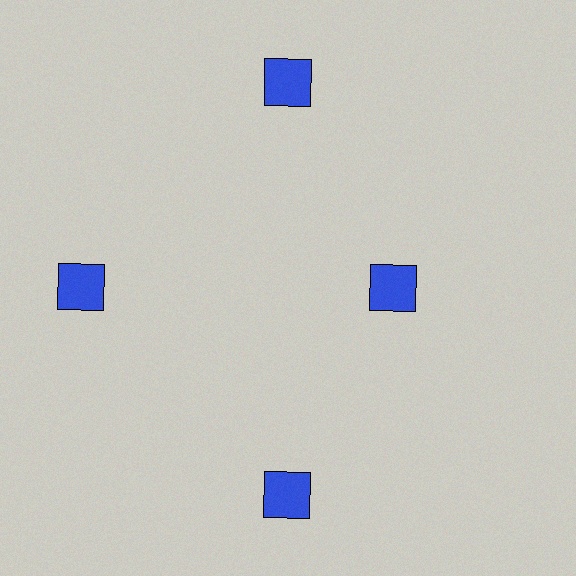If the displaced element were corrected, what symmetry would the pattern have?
It would have 4-fold rotational symmetry — the pattern would map onto itself every 90 degrees.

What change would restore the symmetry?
The symmetry would be restored by moving it outward, back onto the ring so that all 4 squares sit at equal angles and equal distance from the center.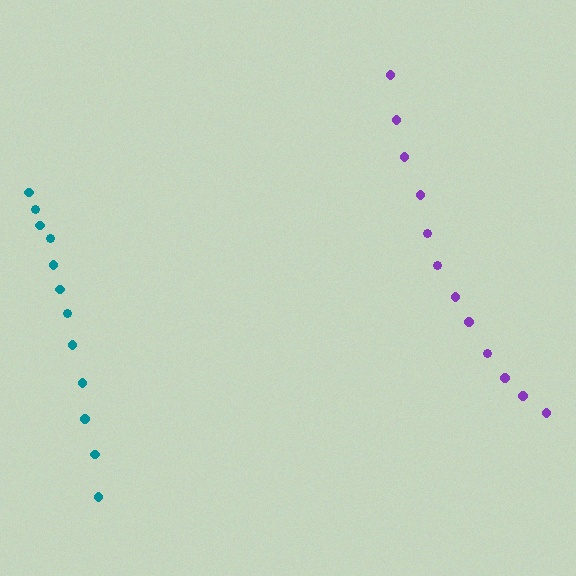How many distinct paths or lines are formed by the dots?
There are 2 distinct paths.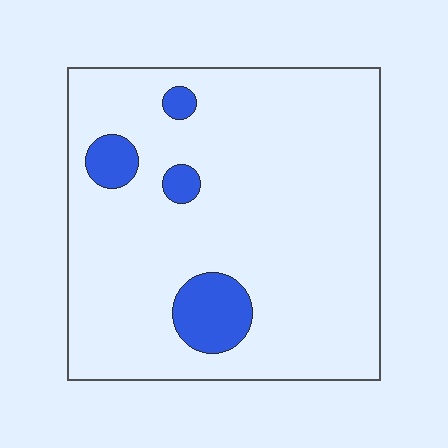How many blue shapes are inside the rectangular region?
4.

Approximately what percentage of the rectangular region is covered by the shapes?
Approximately 10%.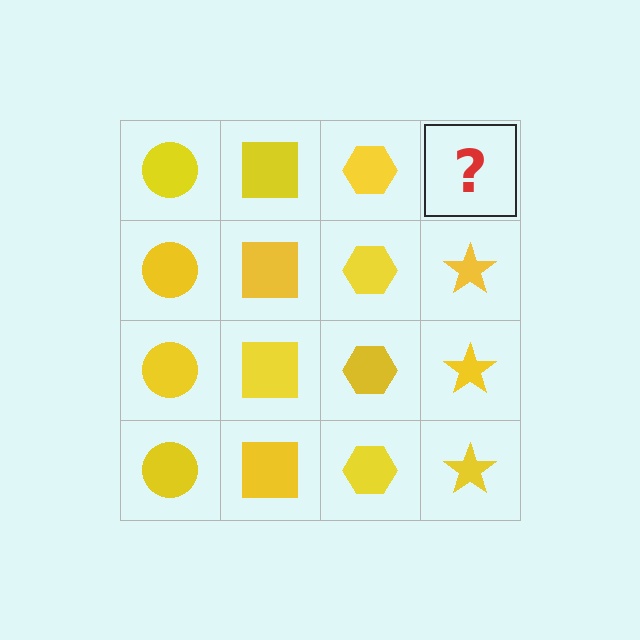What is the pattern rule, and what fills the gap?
The rule is that each column has a consistent shape. The gap should be filled with a yellow star.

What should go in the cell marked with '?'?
The missing cell should contain a yellow star.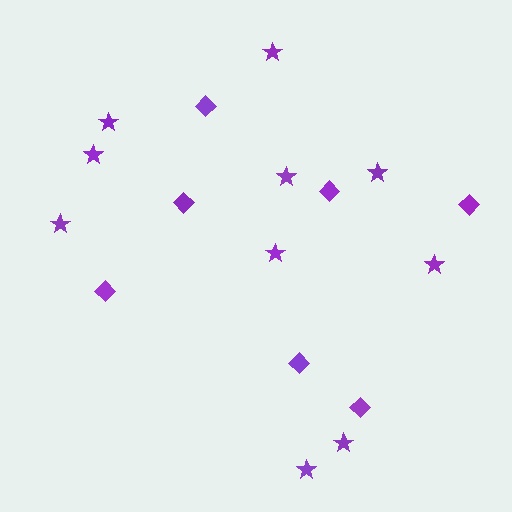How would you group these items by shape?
There are 2 groups: one group of stars (10) and one group of diamonds (7).